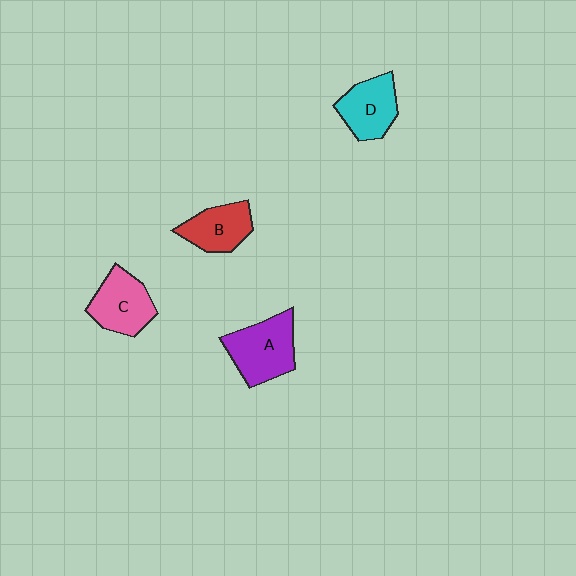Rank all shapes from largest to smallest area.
From largest to smallest: A (purple), C (pink), D (cyan), B (red).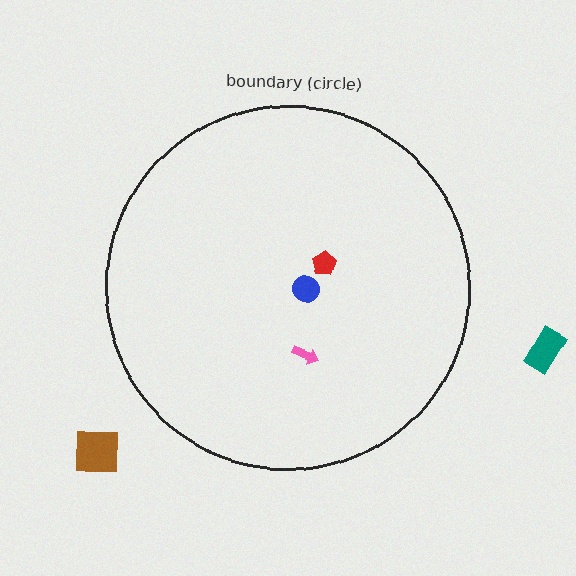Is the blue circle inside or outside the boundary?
Inside.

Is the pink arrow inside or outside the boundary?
Inside.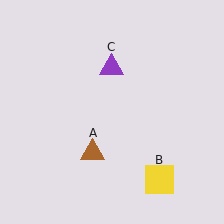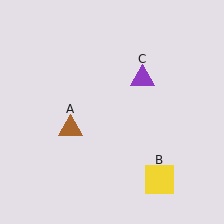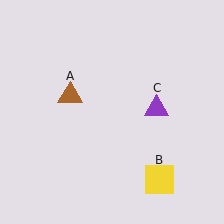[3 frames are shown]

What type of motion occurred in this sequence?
The brown triangle (object A), purple triangle (object C) rotated clockwise around the center of the scene.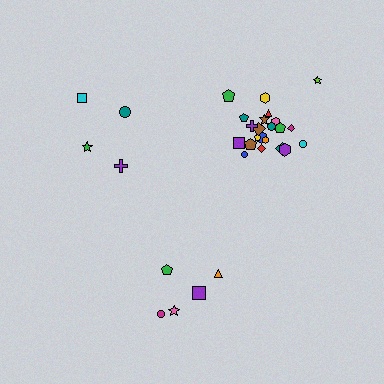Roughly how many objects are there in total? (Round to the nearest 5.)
Roughly 30 objects in total.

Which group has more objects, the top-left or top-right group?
The top-right group.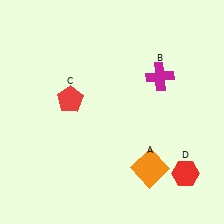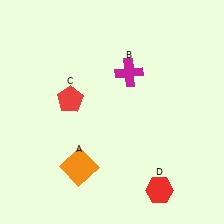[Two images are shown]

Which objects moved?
The objects that moved are: the orange square (A), the magenta cross (B), the red hexagon (D).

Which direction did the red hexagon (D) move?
The red hexagon (D) moved left.